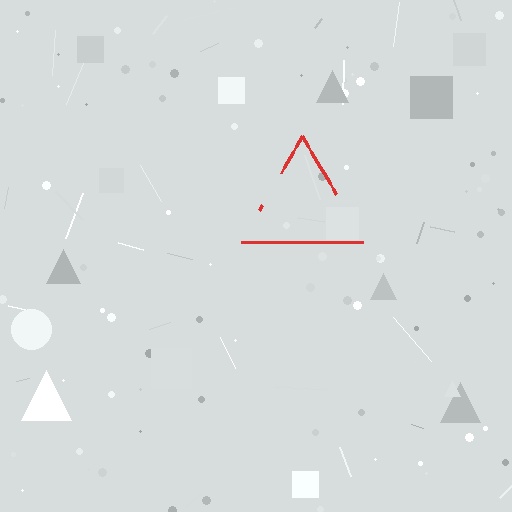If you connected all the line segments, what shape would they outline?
They would outline a triangle.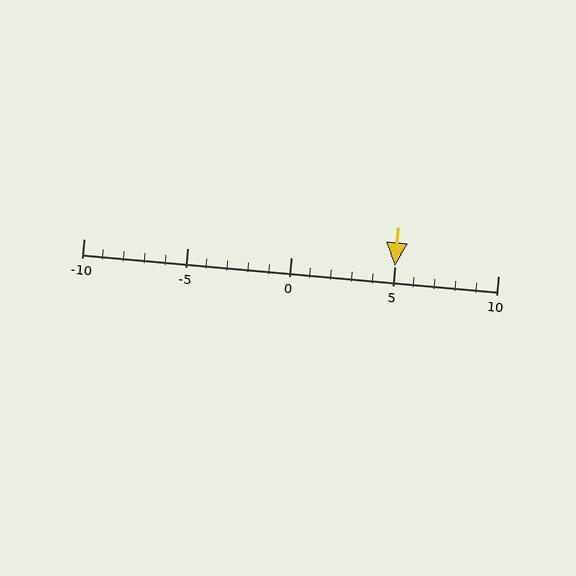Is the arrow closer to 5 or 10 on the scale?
The arrow is closer to 5.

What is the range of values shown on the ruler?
The ruler shows values from -10 to 10.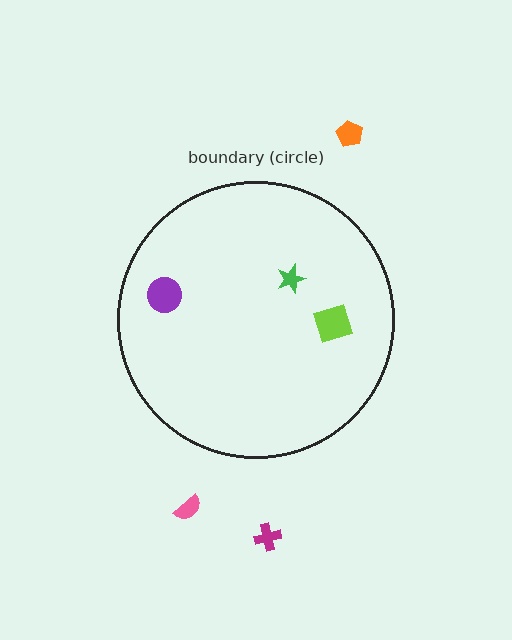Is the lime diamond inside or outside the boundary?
Inside.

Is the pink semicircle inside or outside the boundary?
Outside.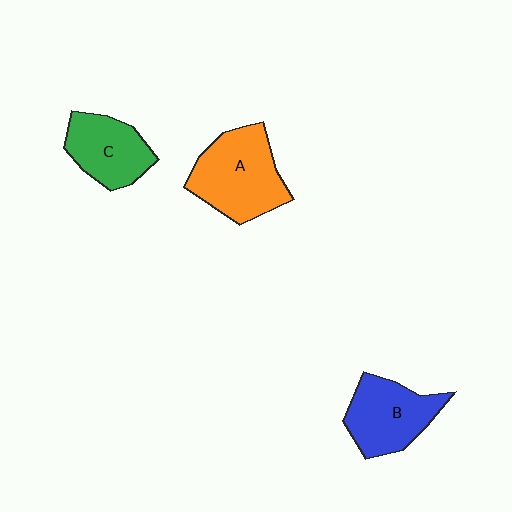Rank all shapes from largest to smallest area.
From largest to smallest: A (orange), B (blue), C (green).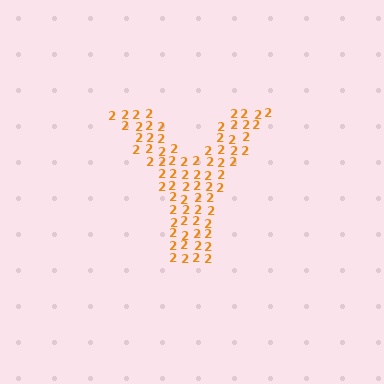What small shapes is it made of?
It is made of small digit 2's.